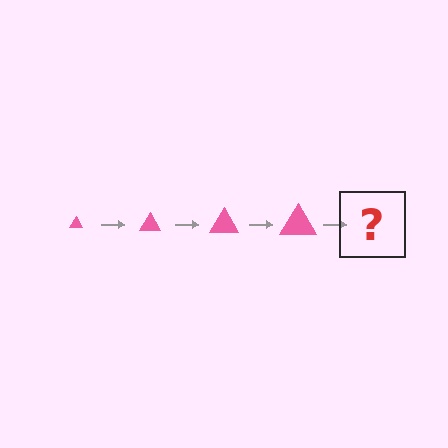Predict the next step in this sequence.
The next step is a pink triangle, larger than the previous one.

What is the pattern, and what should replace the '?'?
The pattern is that the triangle gets progressively larger each step. The '?' should be a pink triangle, larger than the previous one.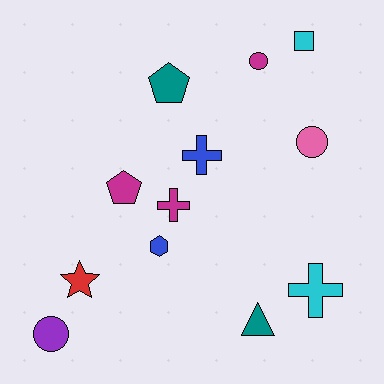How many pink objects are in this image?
There is 1 pink object.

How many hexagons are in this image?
There is 1 hexagon.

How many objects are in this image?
There are 12 objects.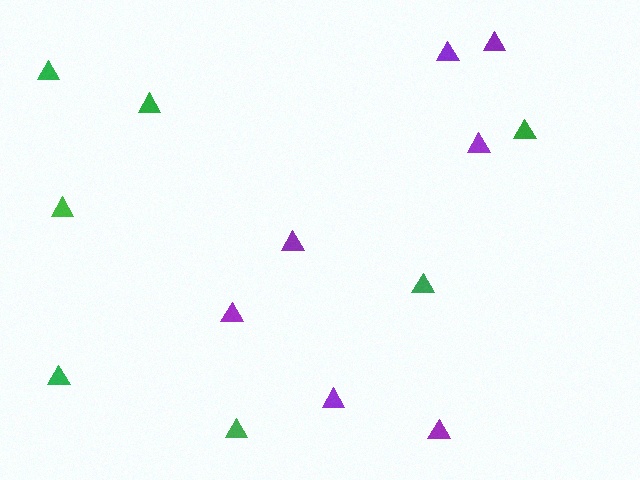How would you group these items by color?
There are 2 groups: one group of purple triangles (7) and one group of green triangles (7).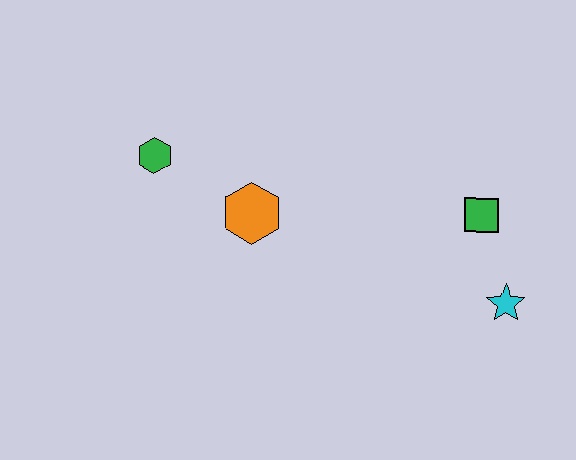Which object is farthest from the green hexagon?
The cyan star is farthest from the green hexagon.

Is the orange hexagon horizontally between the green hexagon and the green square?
Yes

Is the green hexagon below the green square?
No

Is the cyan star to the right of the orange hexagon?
Yes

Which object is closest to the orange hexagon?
The green hexagon is closest to the orange hexagon.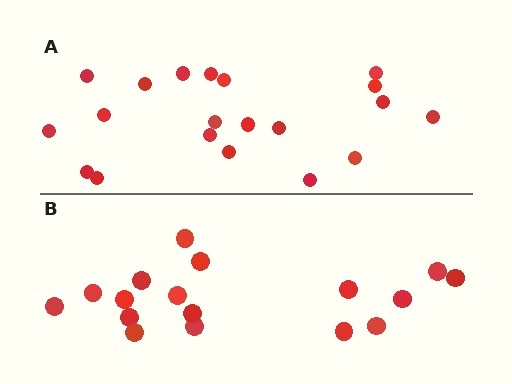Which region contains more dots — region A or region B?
Region A (the top region) has more dots.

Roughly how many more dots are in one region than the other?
Region A has just a few more — roughly 2 or 3 more dots than region B.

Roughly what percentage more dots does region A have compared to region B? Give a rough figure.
About 20% more.